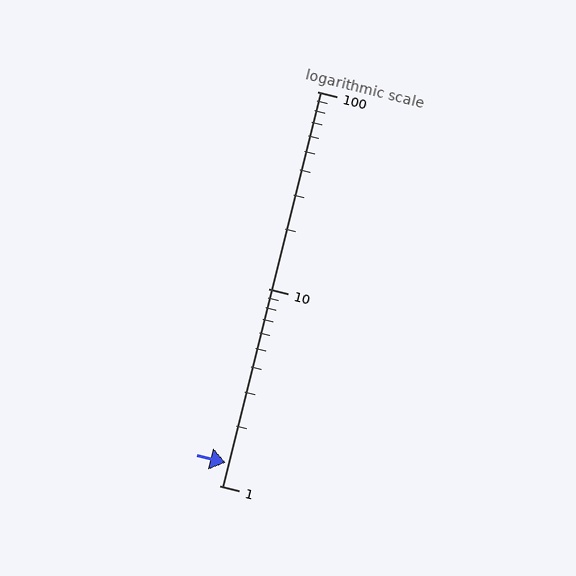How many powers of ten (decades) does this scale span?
The scale spans 2 decades, from 1 to 100.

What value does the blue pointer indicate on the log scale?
The pointer indicates approximately 1.3.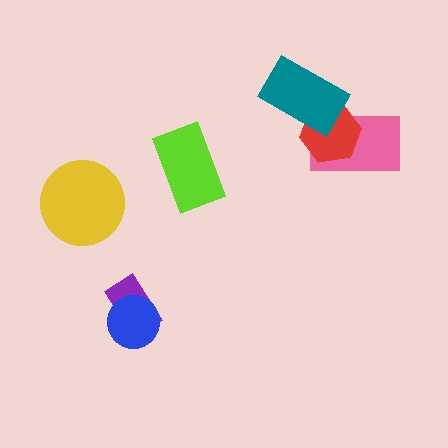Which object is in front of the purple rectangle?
The blue circle is in front of the purple rectangle.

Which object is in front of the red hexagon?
The teal rectangle is in front of the red hexagon.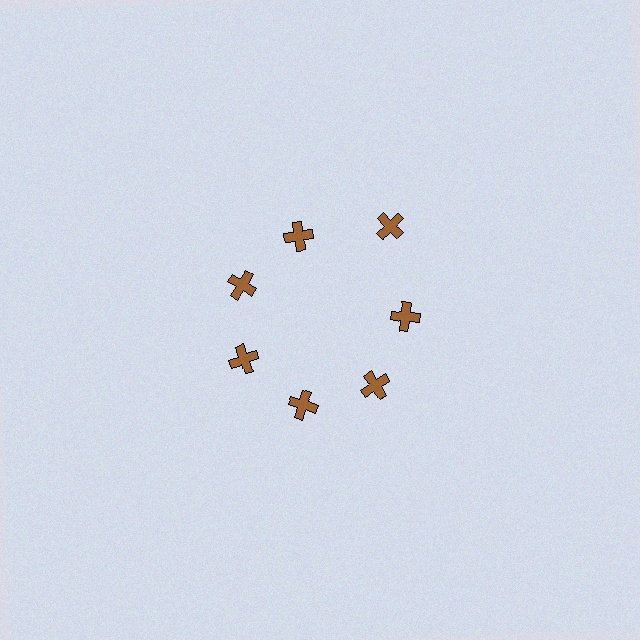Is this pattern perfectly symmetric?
No. The 7 brown crosses are arranged in a ring, but one element near the 1 o'clock position is pushed outward from the center, breaking the 7-fold rotational symmetry.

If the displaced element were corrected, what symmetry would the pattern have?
It would have 7-fold rotational symmetry — the pattern would map onto itself every 51 degrees.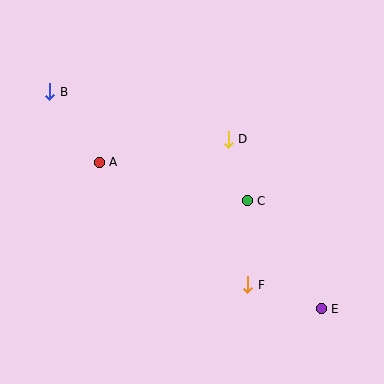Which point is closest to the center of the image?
Point C at (247, 201) is closest to the center.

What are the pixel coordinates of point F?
Point F is at (248, 285).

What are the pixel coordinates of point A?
Point A is at (99, 162).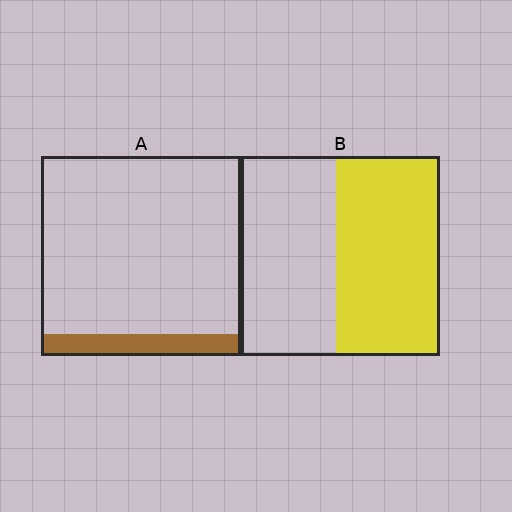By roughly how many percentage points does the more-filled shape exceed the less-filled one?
By roughly 40 percentage points (B over A).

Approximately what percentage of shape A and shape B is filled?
A is approximately 10% and B is approximately 50%.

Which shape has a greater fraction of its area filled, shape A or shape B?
Shape B.